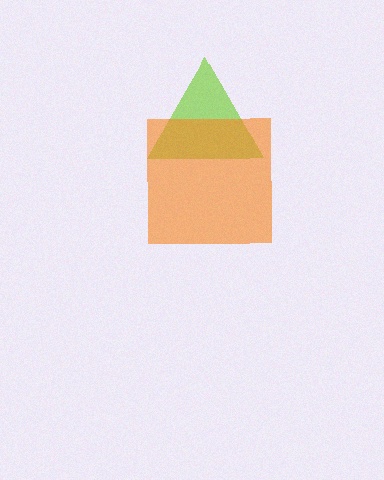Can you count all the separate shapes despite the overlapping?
Yes, there are 2 separate shapes.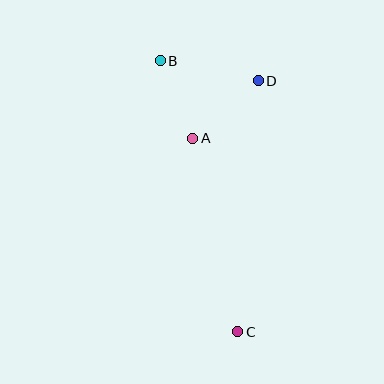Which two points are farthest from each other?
Points B and C are farthest from each other.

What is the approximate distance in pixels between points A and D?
The distance between A and D is approximately 87 pixels.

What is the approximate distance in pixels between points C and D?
The distance between C and D is approximately 252 pixels.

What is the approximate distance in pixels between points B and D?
The distance between B and D is approximately 100 pixels.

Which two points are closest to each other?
Points A and B are closest to each other.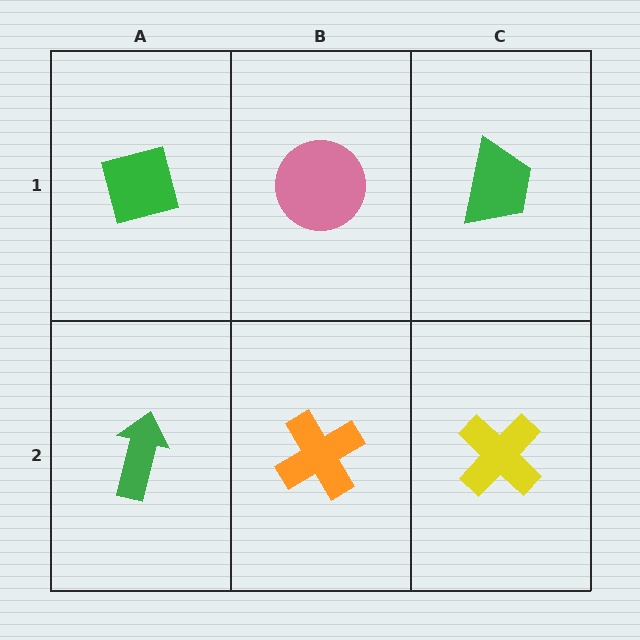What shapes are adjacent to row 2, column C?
A green trapezoid (row 1, column C), an orange cross (row 2, column B).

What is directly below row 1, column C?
A yellow cross.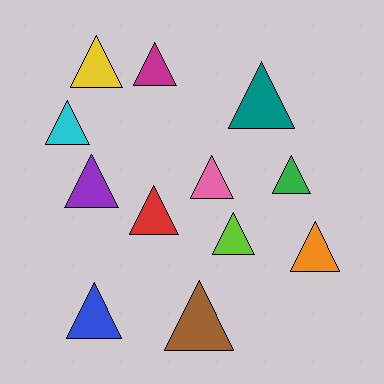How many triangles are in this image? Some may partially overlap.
There are 12 triangles.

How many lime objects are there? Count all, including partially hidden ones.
There is 1 lime object.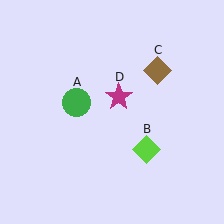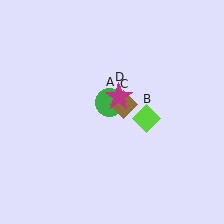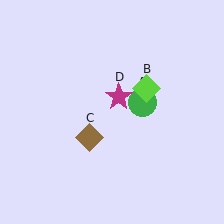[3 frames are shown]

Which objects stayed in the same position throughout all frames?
Magenta star (object D) remained stationary.